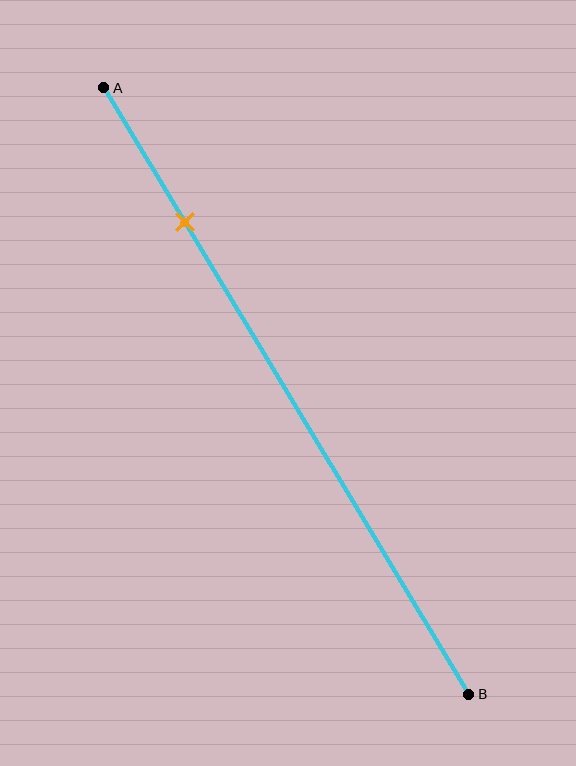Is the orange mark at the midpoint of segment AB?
No, the mark is at about 20% from A, not at the 50% midpoint.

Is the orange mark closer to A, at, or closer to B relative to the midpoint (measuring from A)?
The orange mark is closer to point A than the midpoint of segment AB.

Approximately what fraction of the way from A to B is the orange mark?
The orange mark is approximately 20% of the way from A to B.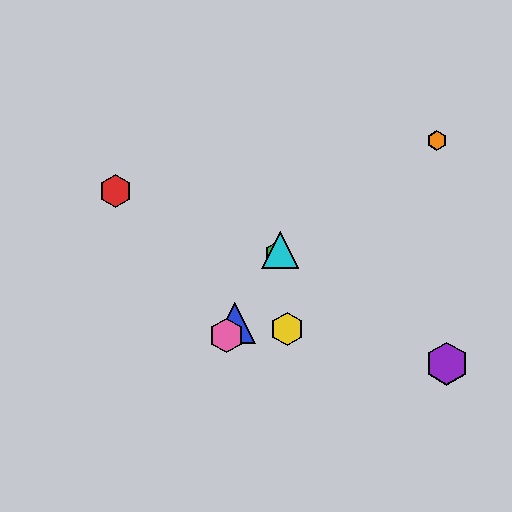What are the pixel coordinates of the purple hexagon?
The purple hexagon is at (447, 364).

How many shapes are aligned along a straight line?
4 shapes (the blue triangle, the green hexagon, the cyan triangle, the pink hexagon) are aligned along a straight line.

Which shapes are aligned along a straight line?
The blue triangle, the green hexagon, the cyan triangle, the pink hexagon are aligned along a straight line.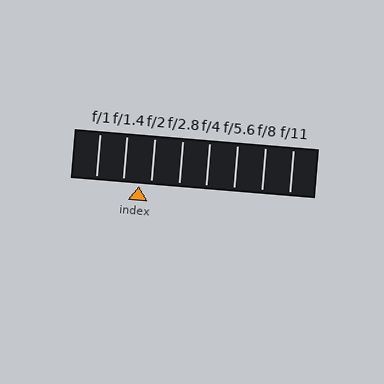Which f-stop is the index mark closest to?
The index mark is closest to f/2.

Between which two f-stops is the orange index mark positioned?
The index mark is between f/1.4 and f/2.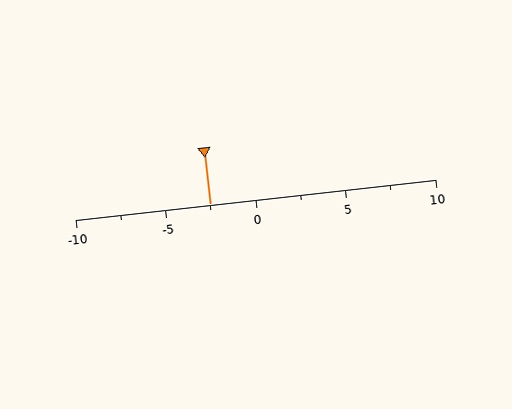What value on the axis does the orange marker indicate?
The marker indicates approximately -2.5.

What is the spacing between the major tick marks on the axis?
The major ticks are spaced 5 apart.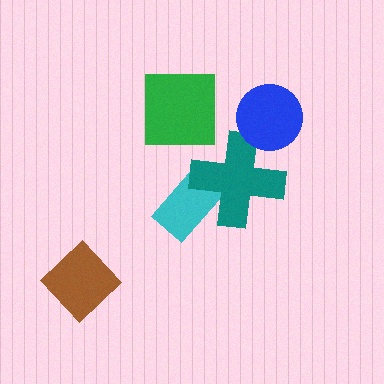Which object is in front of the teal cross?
The blue circle is in front of the teal cross.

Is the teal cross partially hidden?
Yes, it is partially covered by another shape.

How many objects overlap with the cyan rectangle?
1 object overlaps with the cyan rectangle.